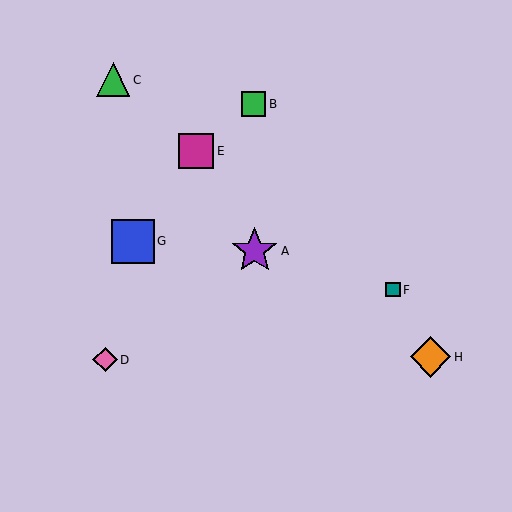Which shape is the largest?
The purple star (labeled A) is the largest.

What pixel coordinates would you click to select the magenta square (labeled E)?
Click at (196, 151) to select the magenta square E.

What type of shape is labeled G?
Shape G is a blue square.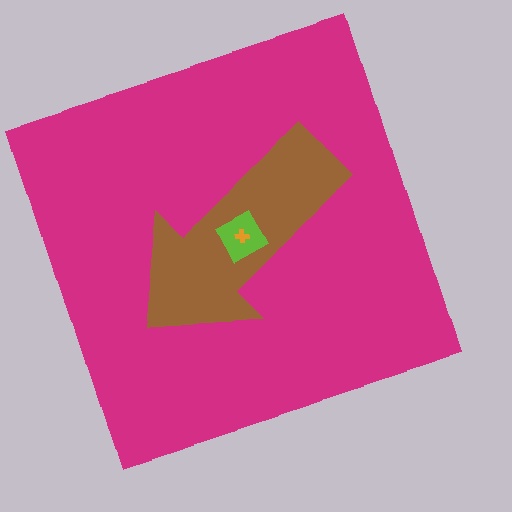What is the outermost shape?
The magenta square.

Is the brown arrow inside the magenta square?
Yes.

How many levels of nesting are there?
4.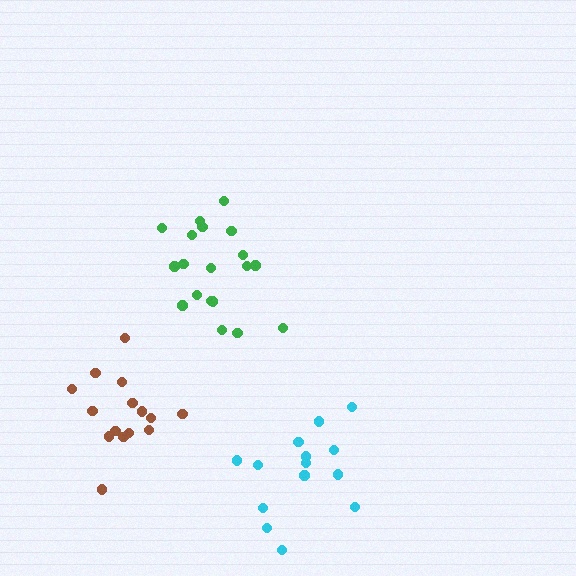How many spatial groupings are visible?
There are 3 spatial groupings.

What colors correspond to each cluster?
The clusters are colored: green, cyan, brown.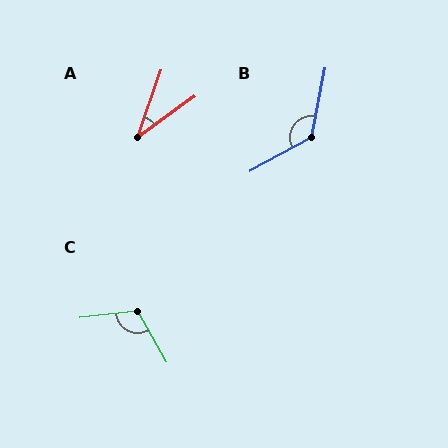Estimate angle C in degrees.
Approximately 114 degrees.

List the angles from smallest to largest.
A (35°), C (114°), B (129°).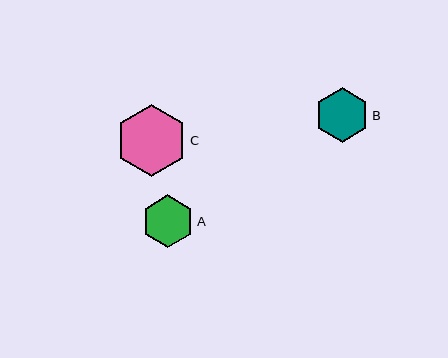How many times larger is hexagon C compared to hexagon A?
Hexagon C is approximately 1.4 times the size of hexagon A.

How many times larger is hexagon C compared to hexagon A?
Hexagon C is approximately 1.4 times the size of hexagon A.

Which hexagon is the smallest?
Hexagon A is the smallest with a size of approximately 52 pixels.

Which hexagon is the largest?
Hexagon C is the largest with a size of approximately 72 pixels.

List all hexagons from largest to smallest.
From largest to smallest: C, B, A.